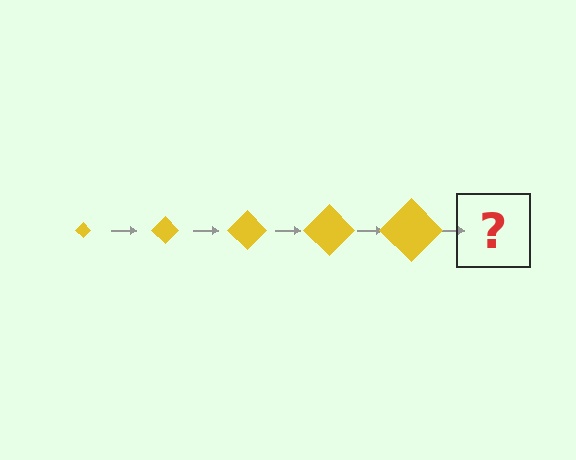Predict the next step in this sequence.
The next step is a yellow diamond, larger than the previous one.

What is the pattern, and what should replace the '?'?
The pattern is that the diamond gets progressively larger each step. The '?' should be a yellow diamond, larger than the previous one.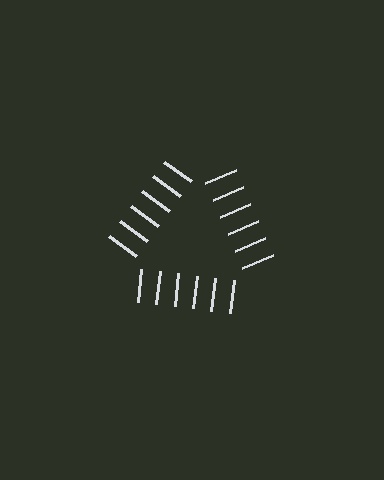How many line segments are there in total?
18 — 6 along each of the 3 edges.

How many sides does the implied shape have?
3 sides — the line-ends trace a triangle.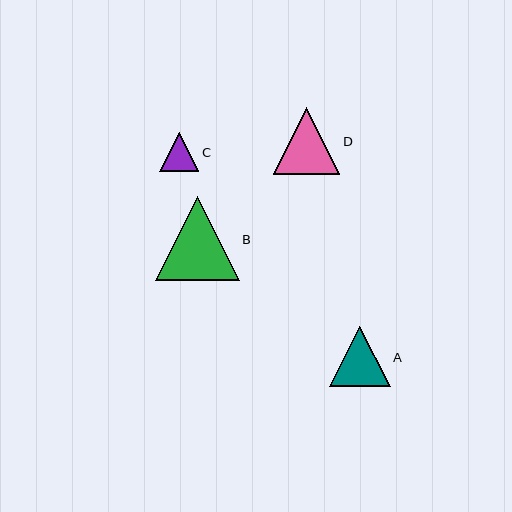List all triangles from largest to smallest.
From largest to smallest: B, D, A, C.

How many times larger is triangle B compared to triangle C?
Triangle B is approximately 2.1 times the size of triangle C.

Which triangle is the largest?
Triangle B is the largest with a size of approximately 84 pixels.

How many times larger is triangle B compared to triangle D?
Triangle B is approximately 1.3 times the size of triangle D.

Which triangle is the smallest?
Triangle C is the smallest with a size of approximately 39 pixels.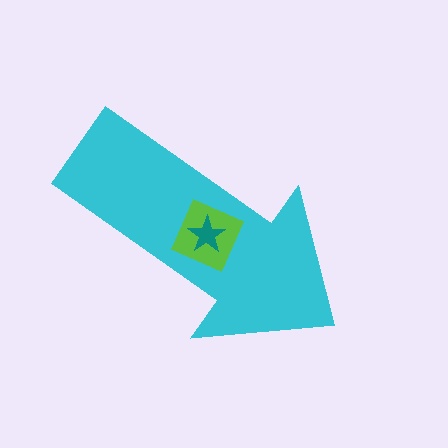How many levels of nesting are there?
3.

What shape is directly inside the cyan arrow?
The lime diamond.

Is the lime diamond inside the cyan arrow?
Yes.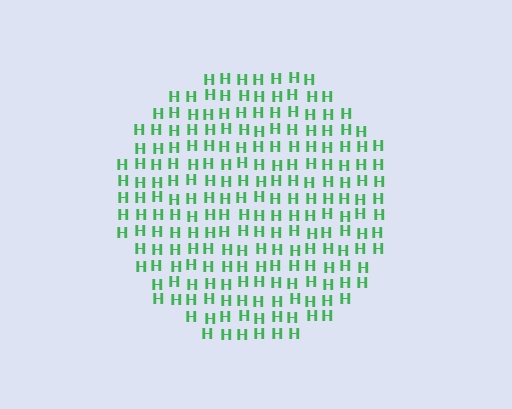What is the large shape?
The large shape is a circle.